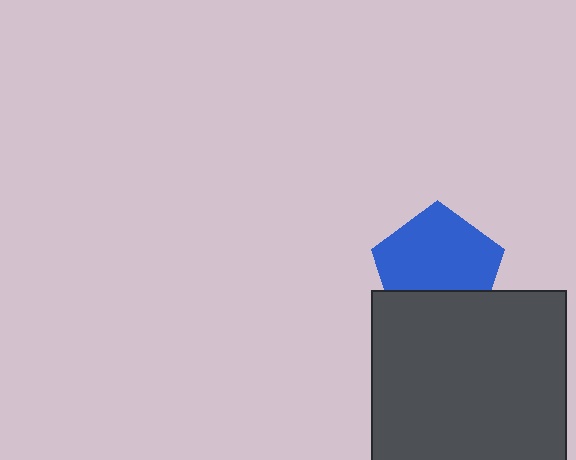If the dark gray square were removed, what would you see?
You would see the complete blue pentagon.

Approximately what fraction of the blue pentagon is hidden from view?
Roughly 31% of the blue pentagon is hidden behind the dark gray square.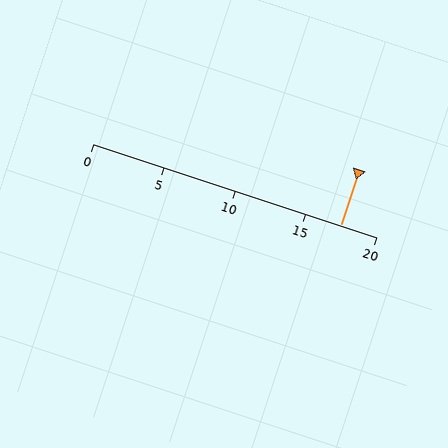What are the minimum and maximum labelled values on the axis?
The axis runs from 0 to 20.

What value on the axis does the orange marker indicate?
The marker indicates approximately 17.5.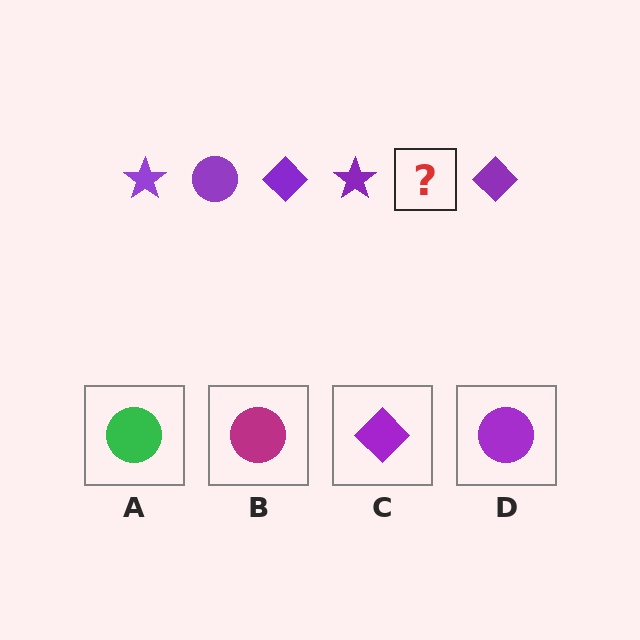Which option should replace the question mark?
Option D.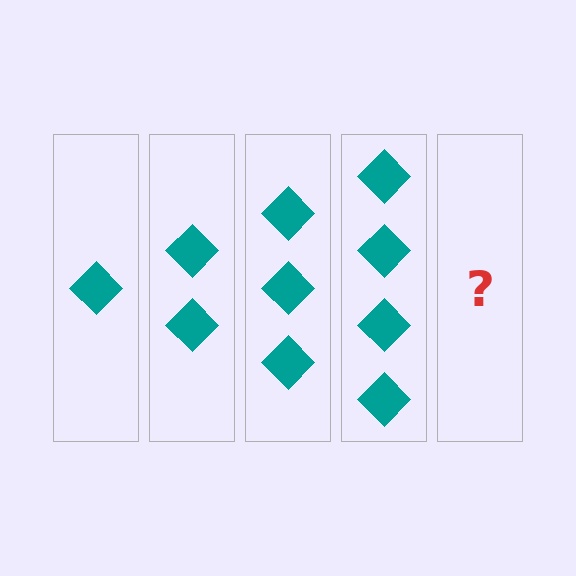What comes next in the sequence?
The next element should be 5 diamonds.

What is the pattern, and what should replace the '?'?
The pattern is that each step adds one more diamond. The '?' should be 5 diamonds.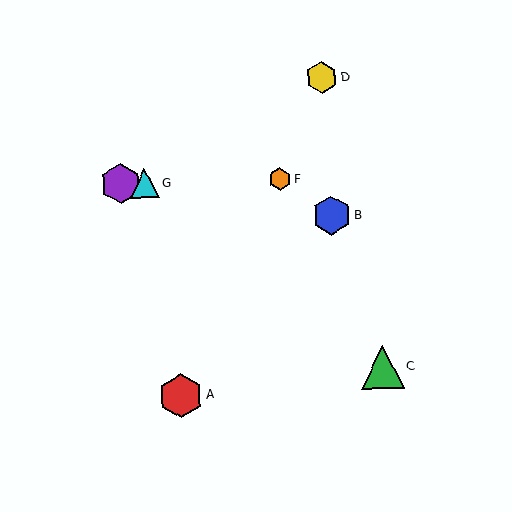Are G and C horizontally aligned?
No, G is at y≈183 and C is at y≈367.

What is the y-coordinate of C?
Object C is at y≈367.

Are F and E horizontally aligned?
Yes, both are at y≈179.